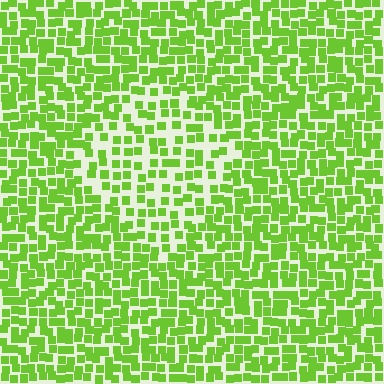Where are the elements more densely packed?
The elements are more densely packed outside the diamond boundary.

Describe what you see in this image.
The image contains small lime elements arranged at two different densities. A diamond-shaped region is visible where the elements are less densely packed than the surrounding area.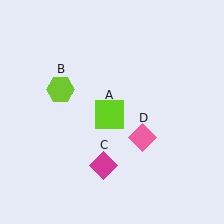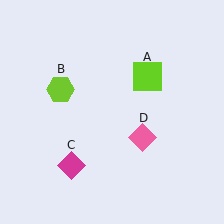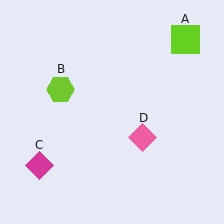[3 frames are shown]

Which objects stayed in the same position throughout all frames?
Lime hexagon (object B) and pink diamond (object D) remained stationary.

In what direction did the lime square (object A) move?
The lime square (object A) moved up and to the right.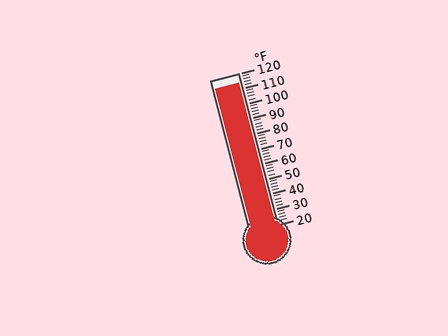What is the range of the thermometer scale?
The thermometer scale ranges from 20°F to 120°F.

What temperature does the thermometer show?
The thermometer shows approximately 114°F.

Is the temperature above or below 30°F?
The temperature is above 30°F.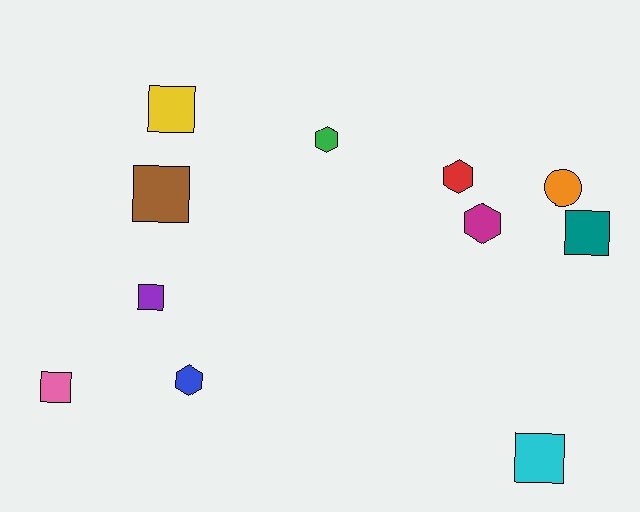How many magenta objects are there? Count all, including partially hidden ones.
There is 1 magenta object.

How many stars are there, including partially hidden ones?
There are no stars.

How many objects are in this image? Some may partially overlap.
There are 11 objects.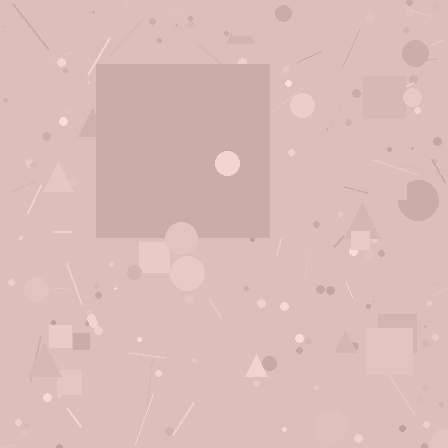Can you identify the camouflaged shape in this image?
The camouflaged shape is a square.